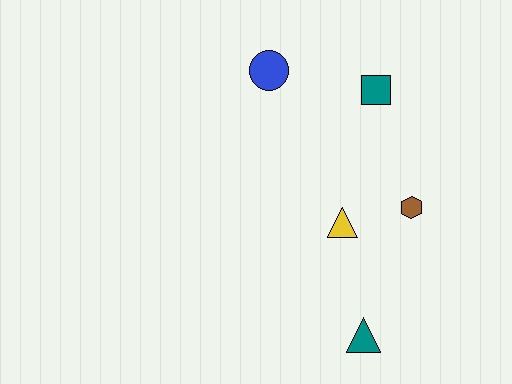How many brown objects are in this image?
There is 1 brown object.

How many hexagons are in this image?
There is 1 hexagon.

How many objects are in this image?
There are 5 objects.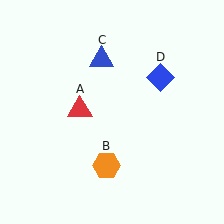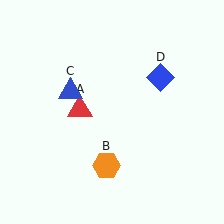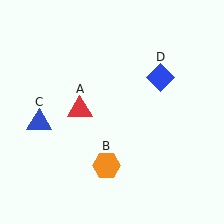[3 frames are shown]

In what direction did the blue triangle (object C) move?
The blue triangle (object C) moved down and to the left.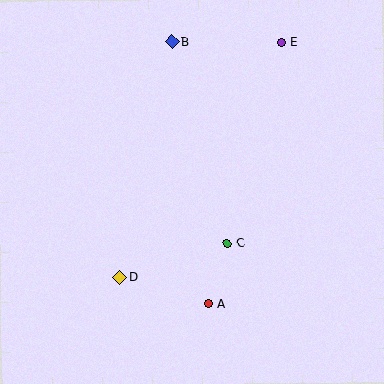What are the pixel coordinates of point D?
Point D is at (119, 277).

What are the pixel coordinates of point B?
Point B is at (172, 42).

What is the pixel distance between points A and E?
The distance between A and E is 271 pixels.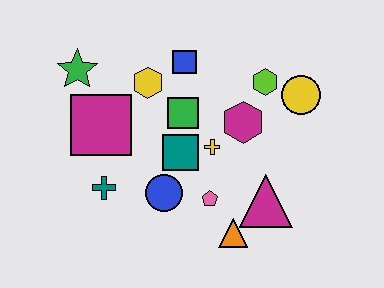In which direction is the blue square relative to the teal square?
The blue square is above the teal square.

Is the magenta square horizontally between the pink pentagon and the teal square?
No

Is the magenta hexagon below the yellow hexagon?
Yes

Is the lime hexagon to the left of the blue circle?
No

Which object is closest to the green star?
The magenta square is closest to the green star.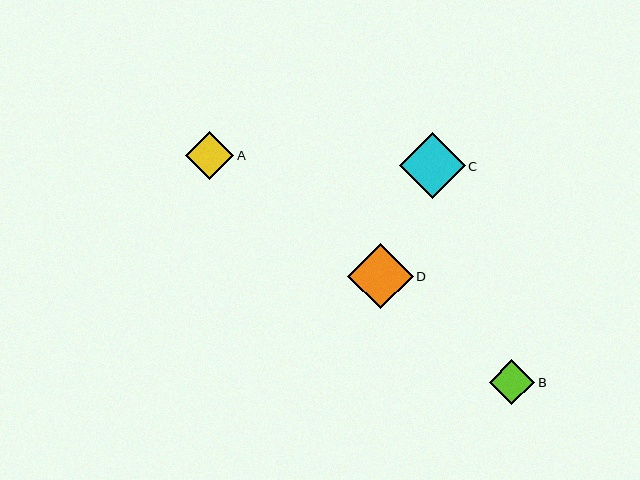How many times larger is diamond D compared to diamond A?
Diamond D is approximately 1.4 times the size of diamond A.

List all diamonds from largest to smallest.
From largest to smallest: D, C, A, B.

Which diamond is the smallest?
Diamond B is the smallest with a size of approximately 45 pixels.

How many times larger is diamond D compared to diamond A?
Diamond D is approximately 1.4 times the size of diamond A.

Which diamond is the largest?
Diamond D is the largest with a size of approximately 66 pixels.